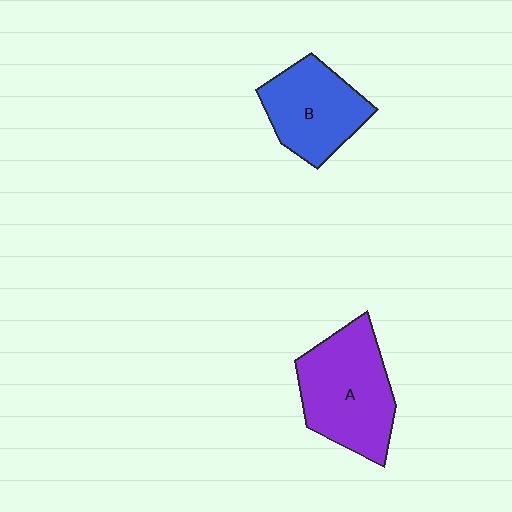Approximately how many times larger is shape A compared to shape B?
Approximately 1.3 times.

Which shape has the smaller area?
Shape B (blue).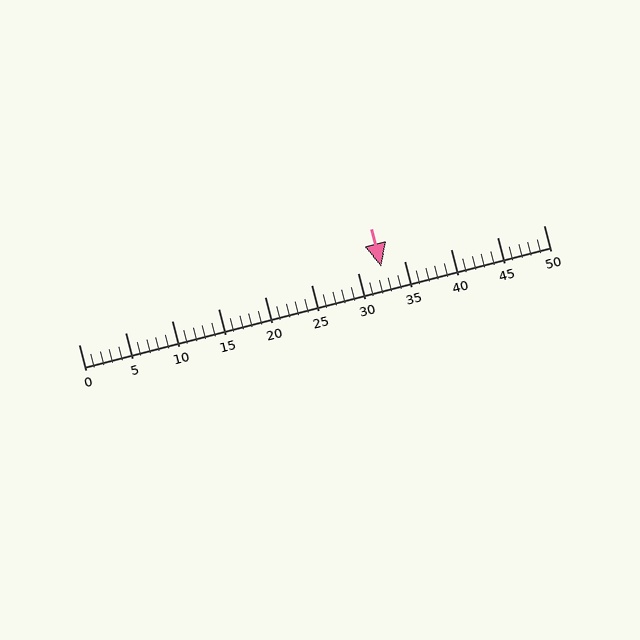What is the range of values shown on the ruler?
The ruler shows values from 0 to 50.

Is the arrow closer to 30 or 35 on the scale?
The arrow is closer to 35.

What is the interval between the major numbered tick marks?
The major tick marks are spaced 5 units apart.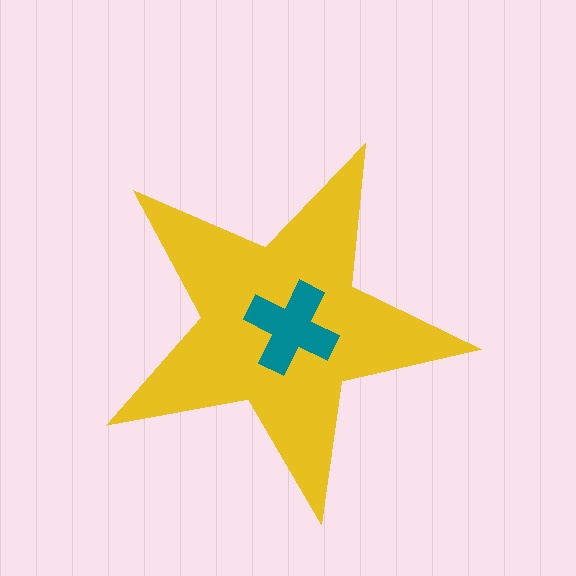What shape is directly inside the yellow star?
The teal cross.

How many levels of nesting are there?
2.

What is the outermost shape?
The yellow star.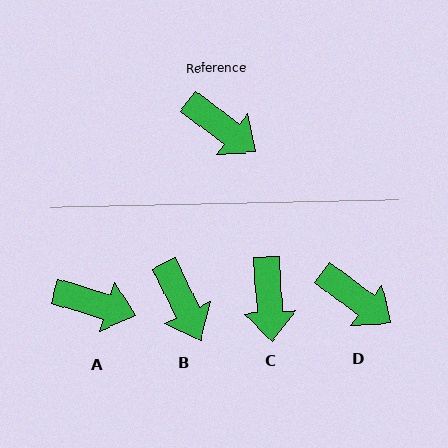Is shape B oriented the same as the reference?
No, it is off by about 27 degrees.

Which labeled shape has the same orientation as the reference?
D.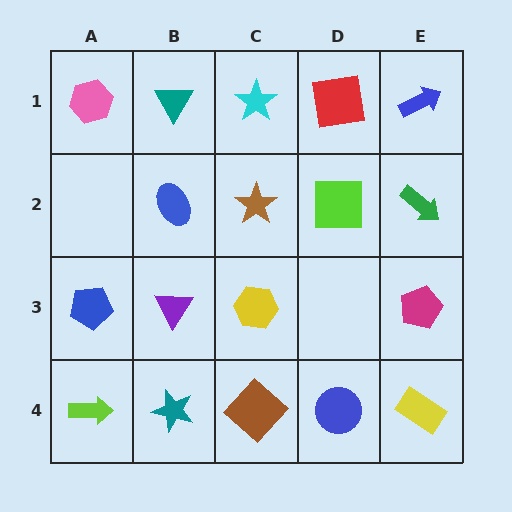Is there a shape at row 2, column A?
No, that cell is empty.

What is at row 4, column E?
A yellow rectangle.